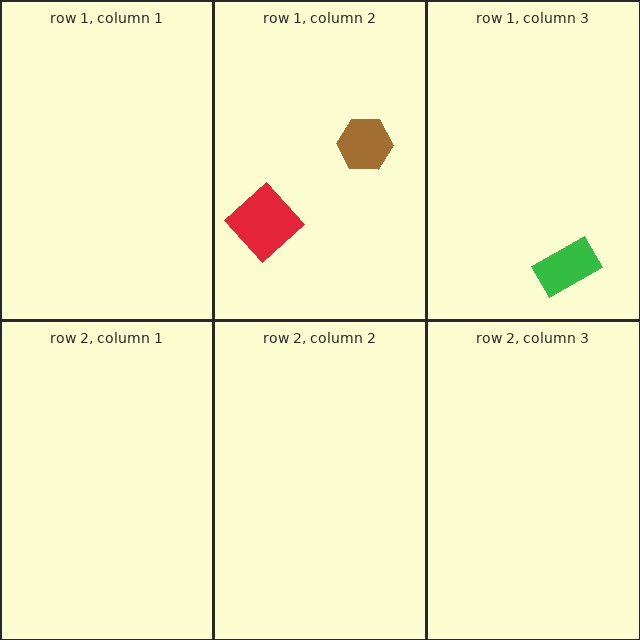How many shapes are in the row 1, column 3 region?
1.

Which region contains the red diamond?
The row 1, column 2 region.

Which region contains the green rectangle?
The row 1, column 3 region.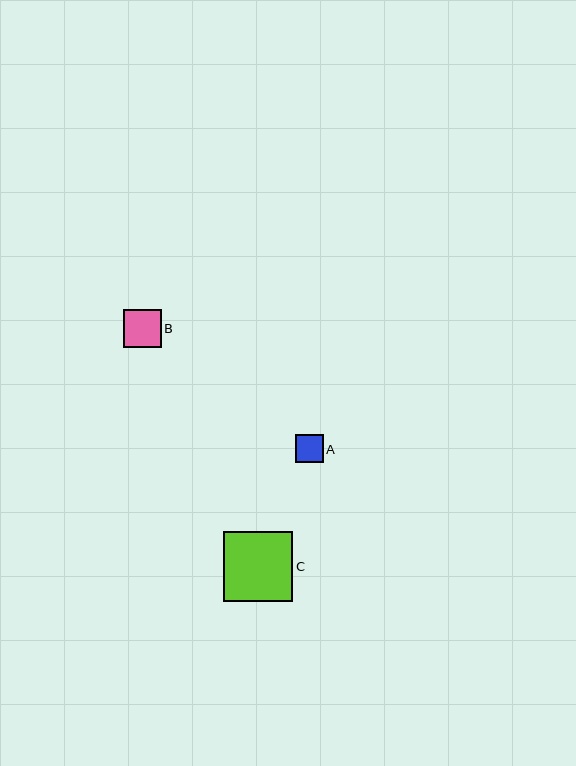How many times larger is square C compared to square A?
Square C is approximately 2.5 times the size of square A.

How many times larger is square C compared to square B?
Square C is approximately 1.8 times the size of square B.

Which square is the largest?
Square C is the largest with a size of approximately 69 pixels.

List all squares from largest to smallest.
From largest to smallest: C, B, A.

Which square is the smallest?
Square A is the smallest with a size of approximately 28 pixels.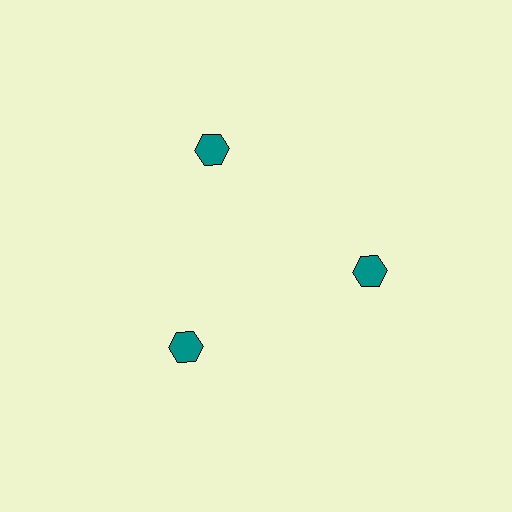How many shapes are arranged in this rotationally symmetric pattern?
There are 3 shapes, arranged in 3 groups of 1.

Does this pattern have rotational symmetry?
Yes, this pattern has 3-fold rotational symmetry. It looks the same after rotating 120 degrees around the center.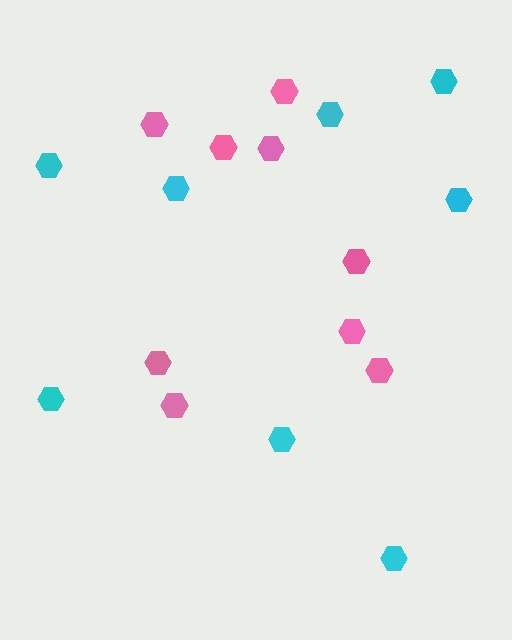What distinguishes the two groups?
There are 2 groups: one group of pink hexagons (9) and one group of cyan hexagons (8).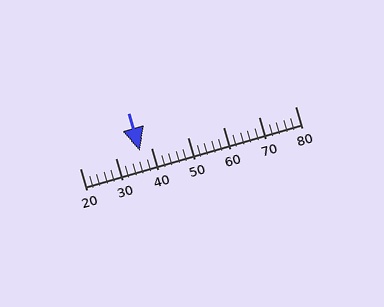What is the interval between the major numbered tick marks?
The major tick marks are spaced 10 units apart.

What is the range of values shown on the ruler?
The ruler shows values from 20 to 80.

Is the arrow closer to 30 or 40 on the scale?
The arrow is closer to 40.